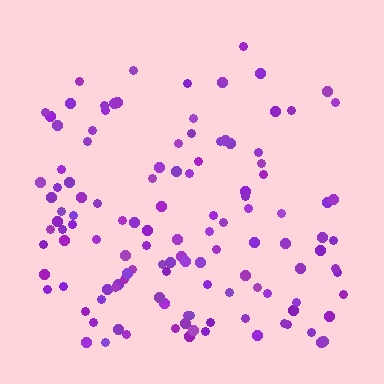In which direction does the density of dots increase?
From top to bottom, with the bottom side densest.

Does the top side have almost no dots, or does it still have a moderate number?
Still a moderate number, just noticeably fewer than the bottom.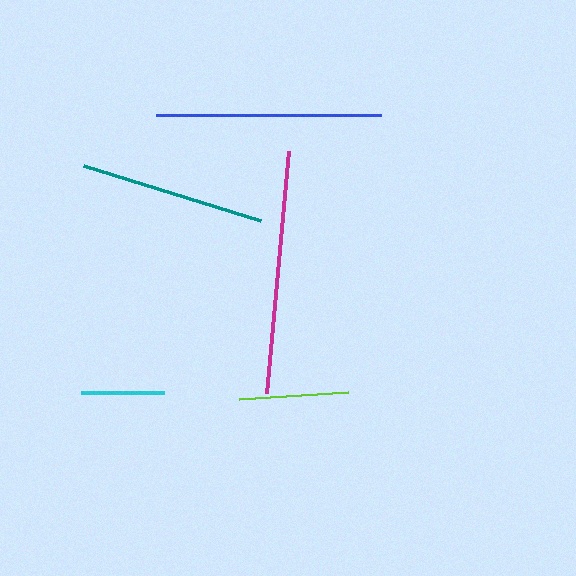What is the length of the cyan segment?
The cyan segment is approximately 83 pixels long.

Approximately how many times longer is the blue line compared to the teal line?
The blue line is approximately 1.2 times the length of the teal line.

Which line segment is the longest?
The magenta line is the longest at approximately 242 pixels.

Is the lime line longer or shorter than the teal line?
The teal line is longer than the lime line.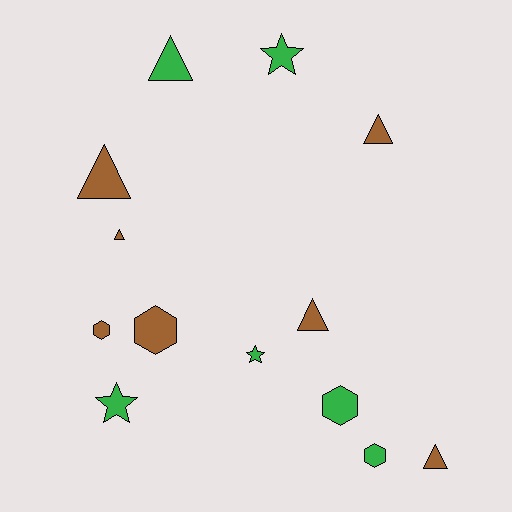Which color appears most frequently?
Brown, with 7 objects.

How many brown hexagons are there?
There are 2 brown hexagons.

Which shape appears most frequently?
Triangle, with 6 objects.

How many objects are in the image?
There are 13 objects.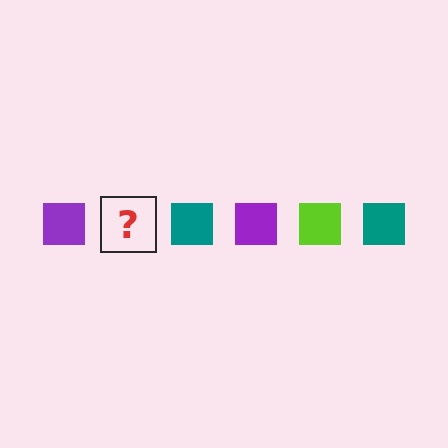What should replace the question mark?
The question mark should be replaced with a lime square.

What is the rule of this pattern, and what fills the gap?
The rule is that the pattern cycles through purple, lime, teal squares. The gap should be filled with a lime square.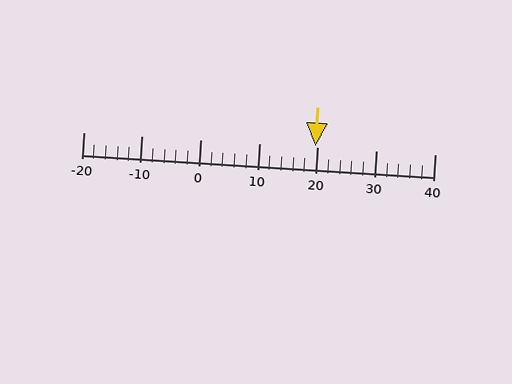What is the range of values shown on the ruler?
The ruler shows values from -20 to 40.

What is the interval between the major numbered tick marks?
The major tick marks are spaced 10 units apart.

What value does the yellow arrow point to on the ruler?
The yellow arrow points to approximately 20.